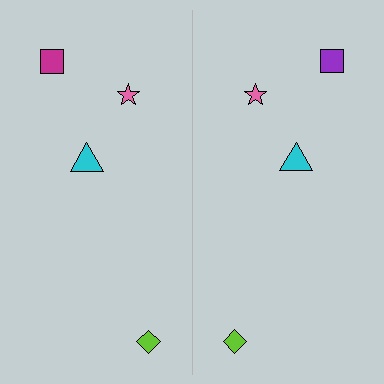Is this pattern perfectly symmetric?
No, the pattern is not perfectly symmetric. The purple square on the right side breaks the symmetry — its mirror counterpart is magenta.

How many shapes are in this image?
There are 8 shapes in this image.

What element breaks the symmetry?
The purple square on the right side breaks the symmetry — its mirror counterpart is magenta.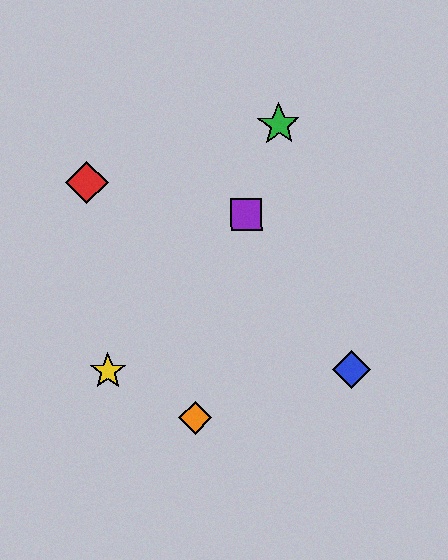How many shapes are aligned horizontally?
2 shapes (the blue diamond, the yellow star) are aligned horizontally.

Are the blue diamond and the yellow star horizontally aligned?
Yes, both are at y≈369.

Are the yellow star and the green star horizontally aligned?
No, the yellow star is at y≈371 and the green star is at y≈125.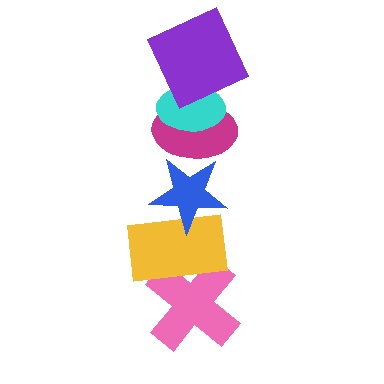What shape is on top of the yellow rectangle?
The blue star is on top of the yellow rectangle.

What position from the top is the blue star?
The blue star is 4th from the top.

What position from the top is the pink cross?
The pink cross is 6th from the top.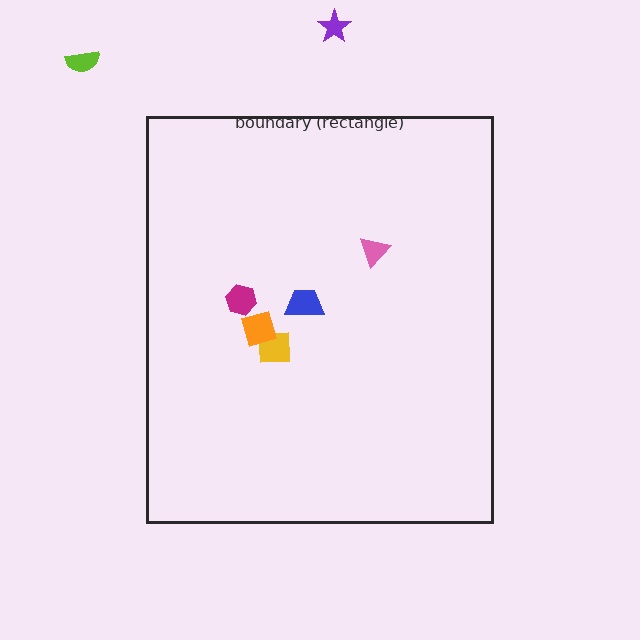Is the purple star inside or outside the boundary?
Outside.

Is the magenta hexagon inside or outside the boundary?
Inside.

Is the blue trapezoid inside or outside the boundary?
Inside.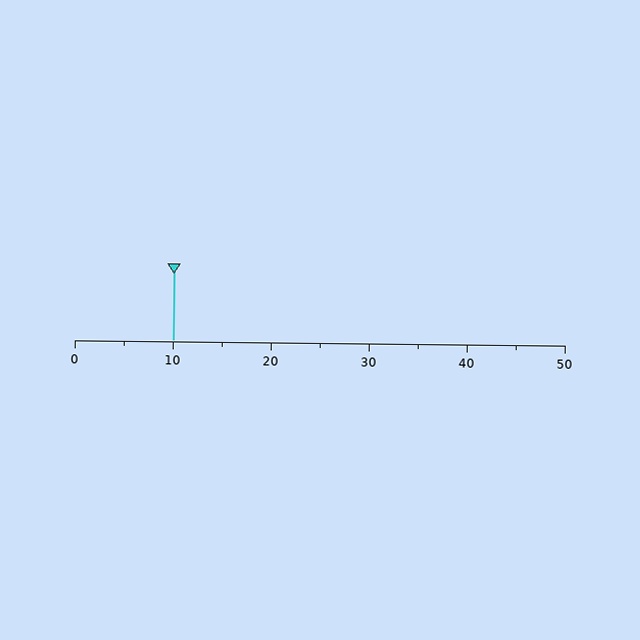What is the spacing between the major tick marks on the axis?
The major ticks are spaced 10 apart.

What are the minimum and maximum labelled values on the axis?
The axis runs from 0 to 50.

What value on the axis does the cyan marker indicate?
The marker indicates approximately 10.